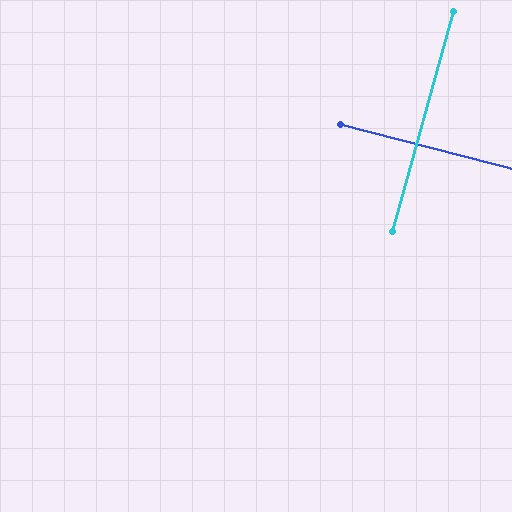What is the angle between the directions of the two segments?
Approximately 89 degrees.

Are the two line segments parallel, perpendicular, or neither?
Perpendicular — they meet at approximately 89°.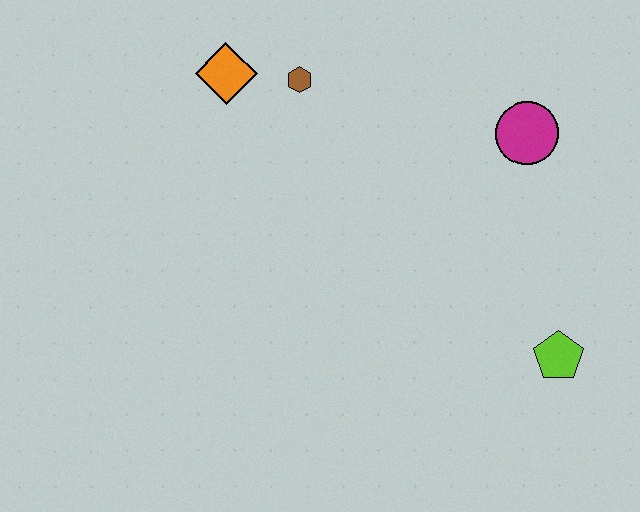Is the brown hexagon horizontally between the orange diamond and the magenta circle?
Yes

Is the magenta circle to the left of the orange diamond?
No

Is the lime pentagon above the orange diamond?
No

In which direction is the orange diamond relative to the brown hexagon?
The orange diamond is to the left of the brown hexagon.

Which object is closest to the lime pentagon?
The magenta circle is closest to the lime pentagon.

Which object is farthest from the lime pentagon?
The orange diamond is farthest from the lime pentagon.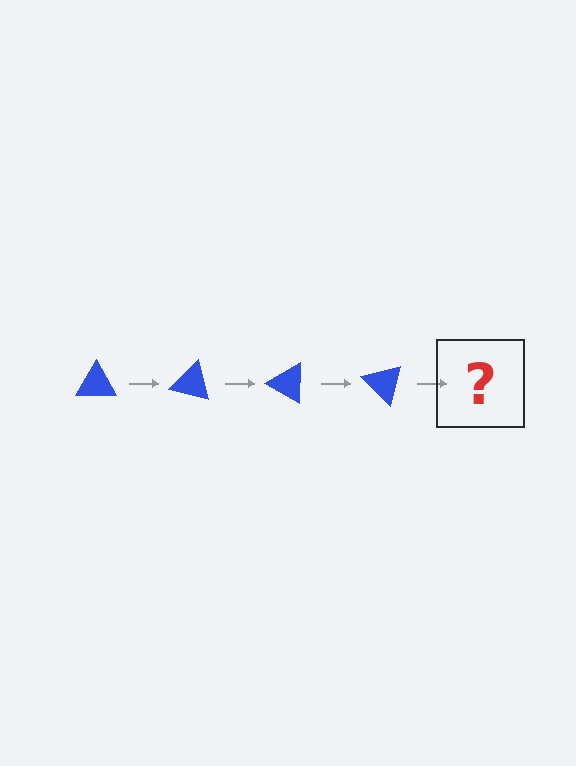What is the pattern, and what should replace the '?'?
The pattern is that the triangle rotates 15 degrees each step. The '?' should be a blue triangle rotated 60 degrees.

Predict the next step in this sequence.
The next step is a blue triangle rotated 60 degrees.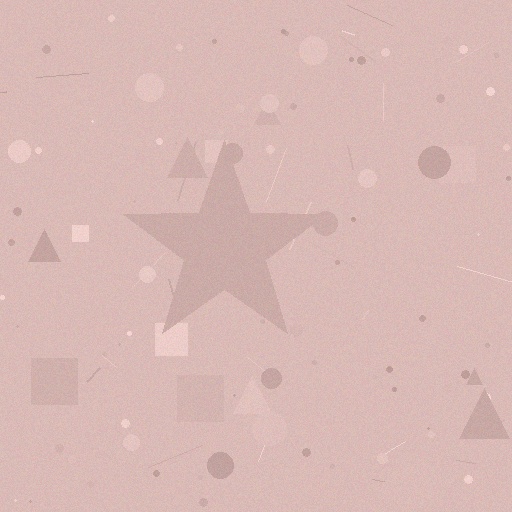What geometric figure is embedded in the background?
A star is embedded in the background.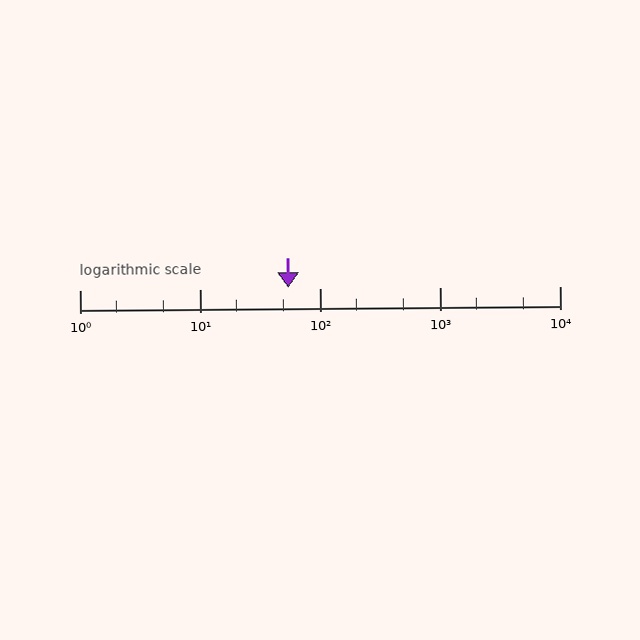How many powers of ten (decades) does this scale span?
The scale spans 4 decades, from 1 to 10000.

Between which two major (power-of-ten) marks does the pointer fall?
The pointer is between 10 and 100.